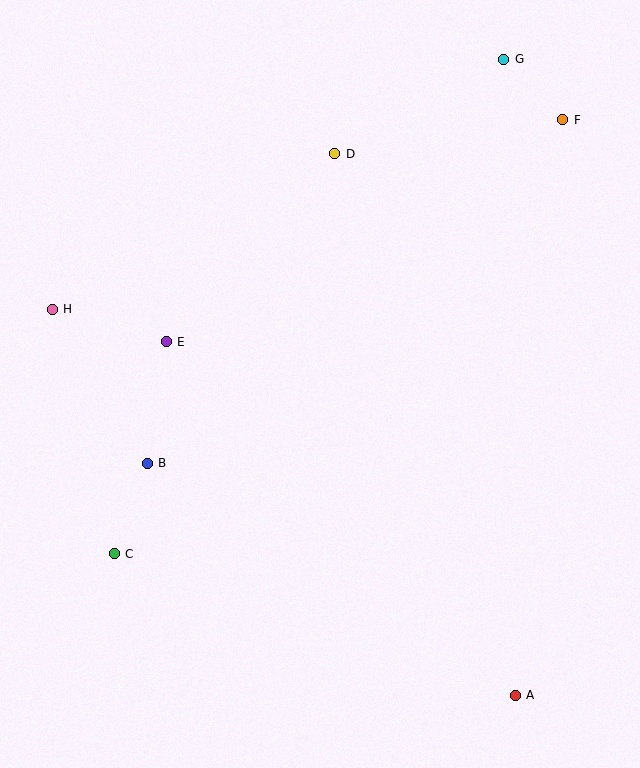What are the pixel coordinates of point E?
Point E is at (166, 342).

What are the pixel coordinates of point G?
Point G is at (504, 59).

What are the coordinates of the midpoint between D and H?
The midpoint between D and H is at (194, 232).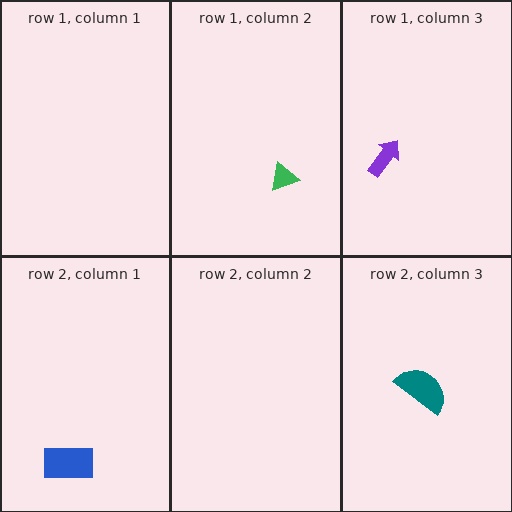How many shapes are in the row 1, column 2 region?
1.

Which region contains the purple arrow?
The row 1, column 3 region.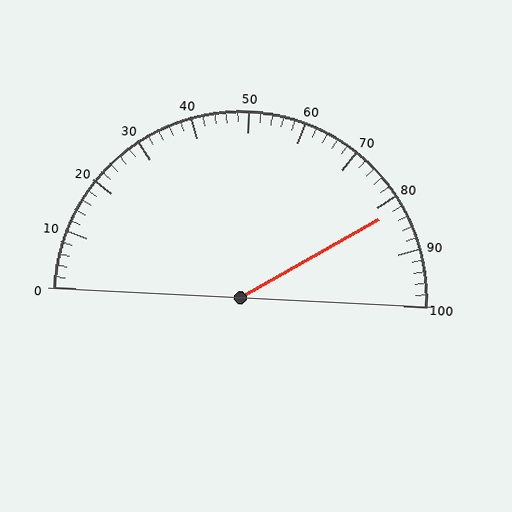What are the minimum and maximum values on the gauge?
The gauge ranges from 0 to 100.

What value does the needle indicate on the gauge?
The needle indicates approximately 82.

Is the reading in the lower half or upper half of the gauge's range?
The reading is in the upper half of the range (0 to 100).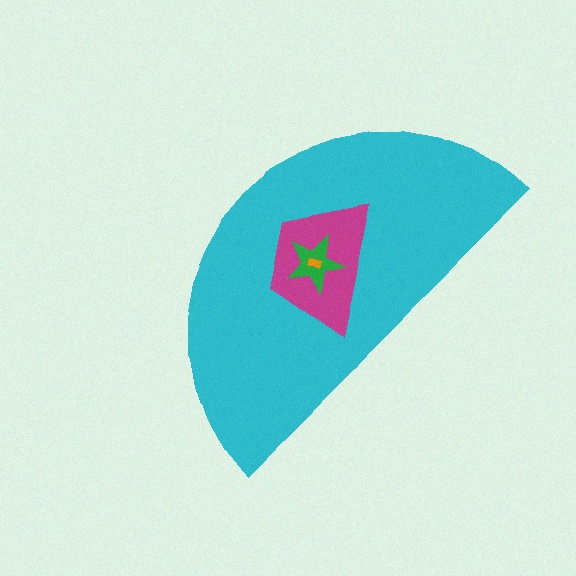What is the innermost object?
The orange rectangle.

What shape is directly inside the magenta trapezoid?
The green star.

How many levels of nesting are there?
4.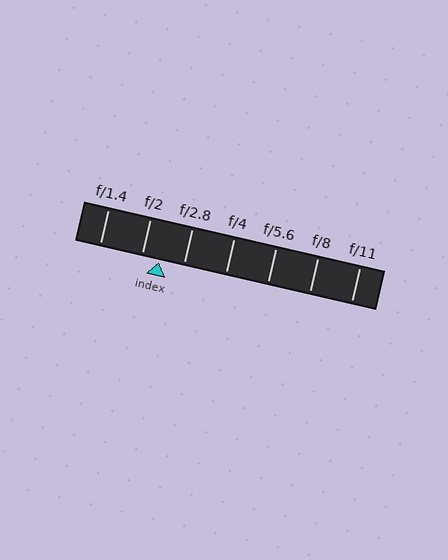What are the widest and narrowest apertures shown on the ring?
The widest aperture shown is f/1.4 and the narrowest is f/11.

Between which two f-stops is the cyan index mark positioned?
The index mark is between f/2 and f/2.8.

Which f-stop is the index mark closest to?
The index mark is closest to f/2.